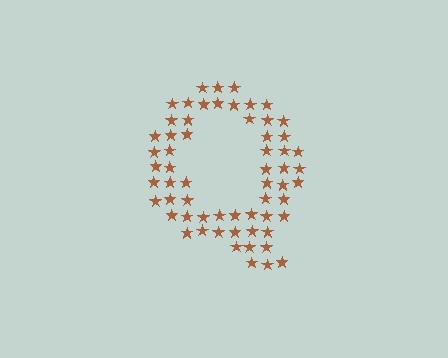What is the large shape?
The large shape is the letter Q.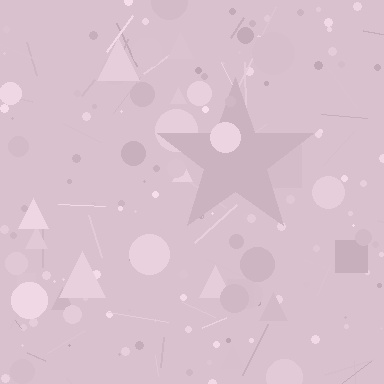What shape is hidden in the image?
A star is hidden in the image.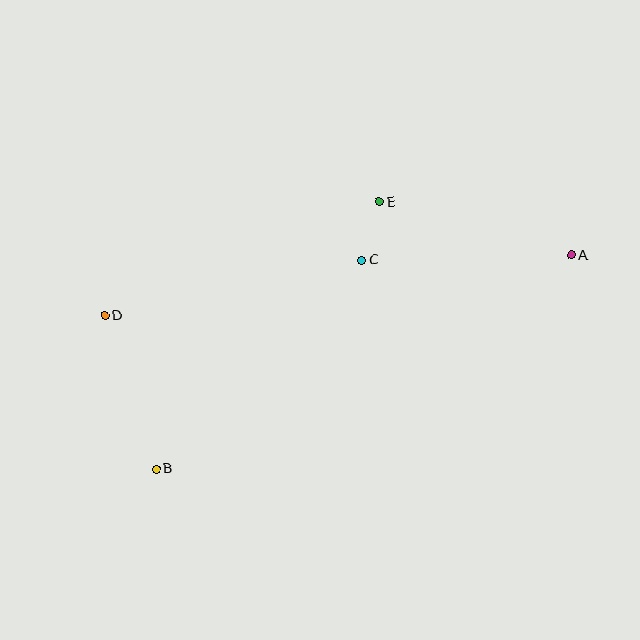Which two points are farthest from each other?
Points A and D are farthest from each other.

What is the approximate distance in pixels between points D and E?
The distance between D and E is approximately 297 pixels.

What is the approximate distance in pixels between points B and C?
The distance between B and C is approximately 294 pixels.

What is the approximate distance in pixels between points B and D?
The distance between B and D is approximately 162 pixels.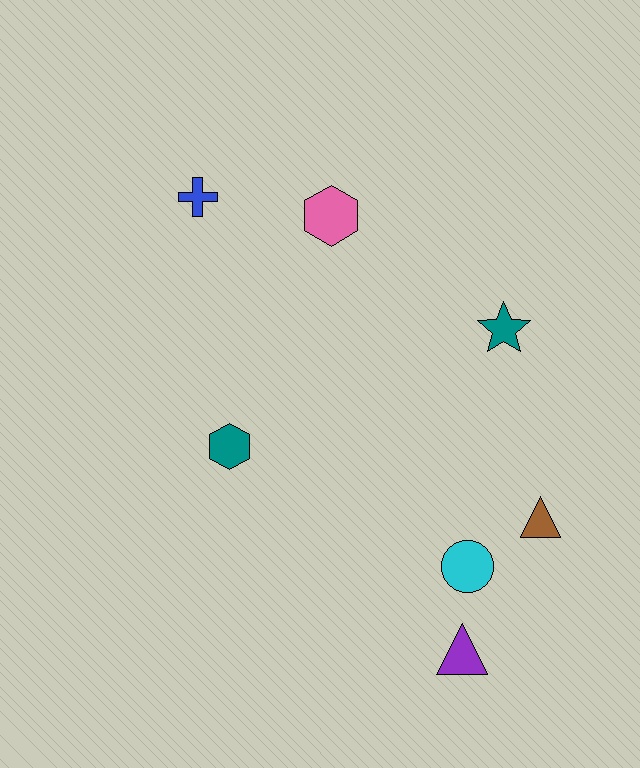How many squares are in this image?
There are no squares.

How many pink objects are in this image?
There is 1 pink object.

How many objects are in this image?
There are 7 objects.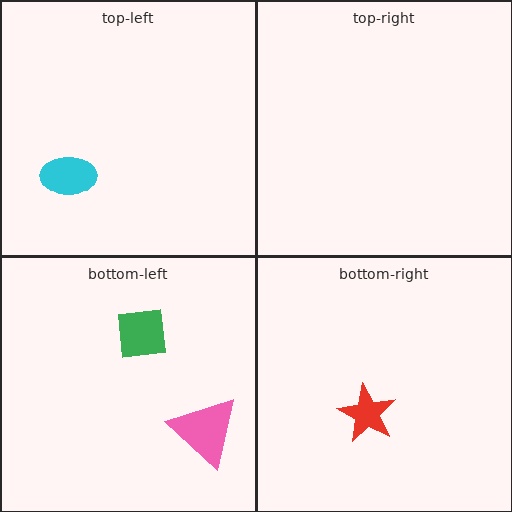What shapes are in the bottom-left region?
The green square, the pink triangle.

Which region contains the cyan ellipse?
The top-left region.